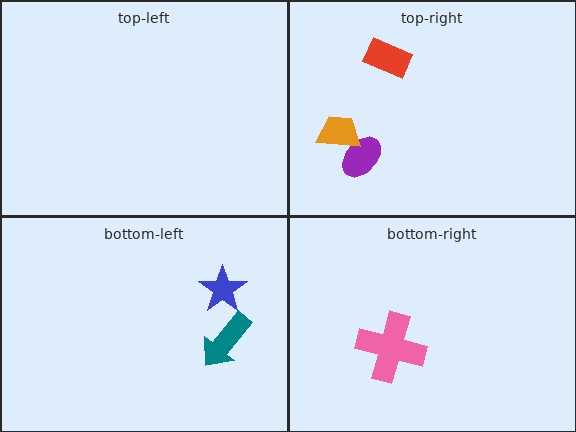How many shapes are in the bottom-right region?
1.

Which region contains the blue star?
The bottom-left region.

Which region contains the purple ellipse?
The top-right region.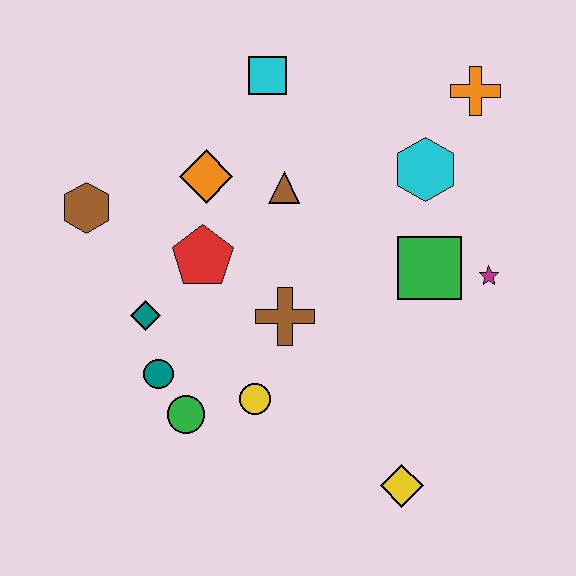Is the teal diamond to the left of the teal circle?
Yes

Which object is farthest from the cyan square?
The yellow diamond is farthest from the cyan square.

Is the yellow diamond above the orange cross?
No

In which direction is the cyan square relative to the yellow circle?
The cyan square is above the yellow circle.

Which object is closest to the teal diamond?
The teal circle is closest to the teal diamond.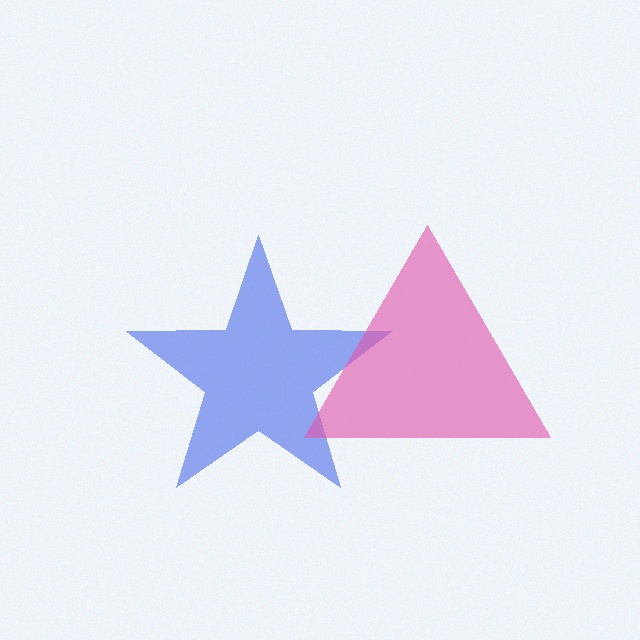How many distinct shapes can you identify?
There are 2 distinct shapes: a blue star, a pink triangle.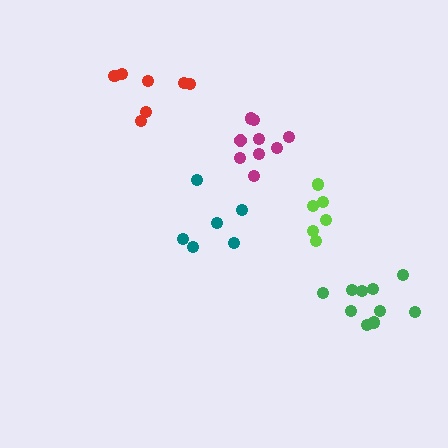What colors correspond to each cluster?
The clusters are colored: teal, magenta, lime, red, green.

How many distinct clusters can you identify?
There are 5 distinct clusters.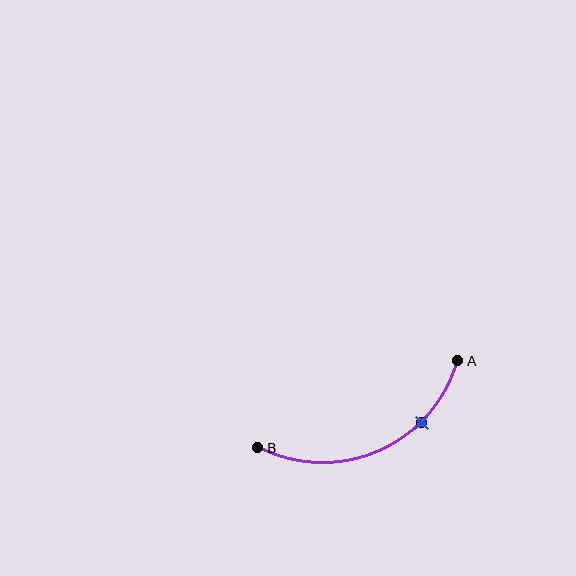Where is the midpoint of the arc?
The arc midpoint is the point on the curve farthest from the straight line joining A and B. It sits below that line.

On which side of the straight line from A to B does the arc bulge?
The arc bulges below the straight line connecting A and B.